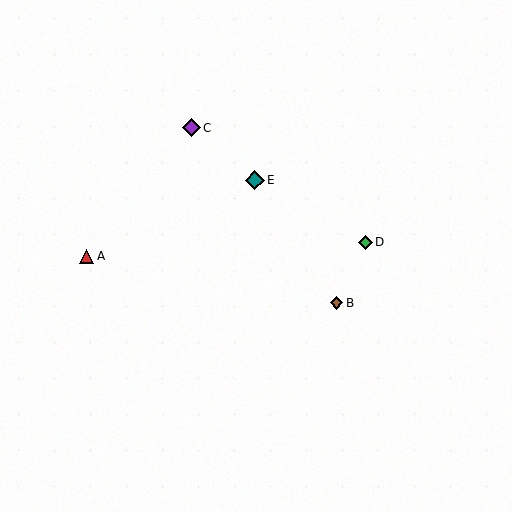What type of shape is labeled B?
Shape B is a brown diamond.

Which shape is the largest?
The teal diamond (labeled E) is the largest.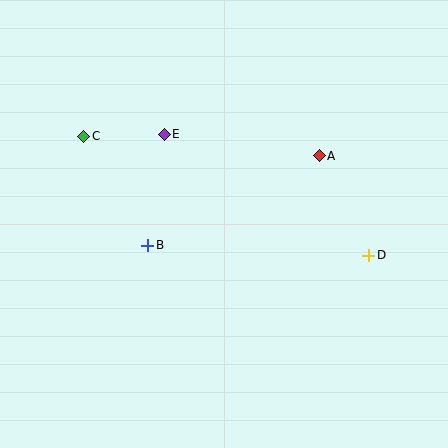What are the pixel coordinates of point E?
Point E is at (164, 134).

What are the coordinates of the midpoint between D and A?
The midpoint between D and A is at (344, 205).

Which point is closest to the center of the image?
Point B at (148, 245) is closest to the center.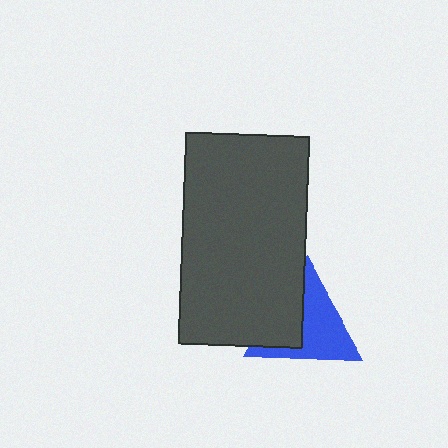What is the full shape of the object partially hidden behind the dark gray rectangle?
The partially hidden object is a blue triangle.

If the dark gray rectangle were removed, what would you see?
You would see the complete blue triangle.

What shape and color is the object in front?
The object in front is a dark gray rectangle.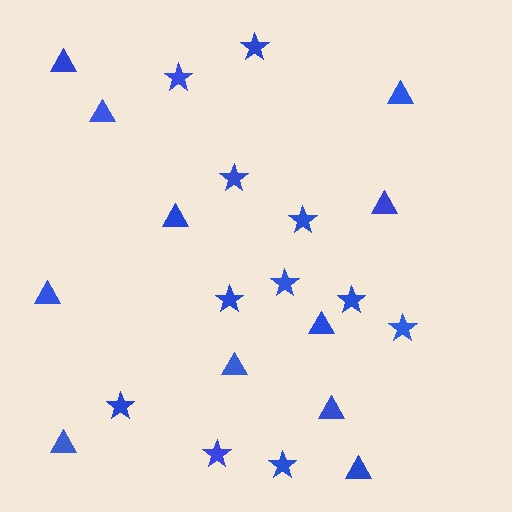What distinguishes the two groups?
There are 2 groups: one group of triangles (11) and one group of stars (11).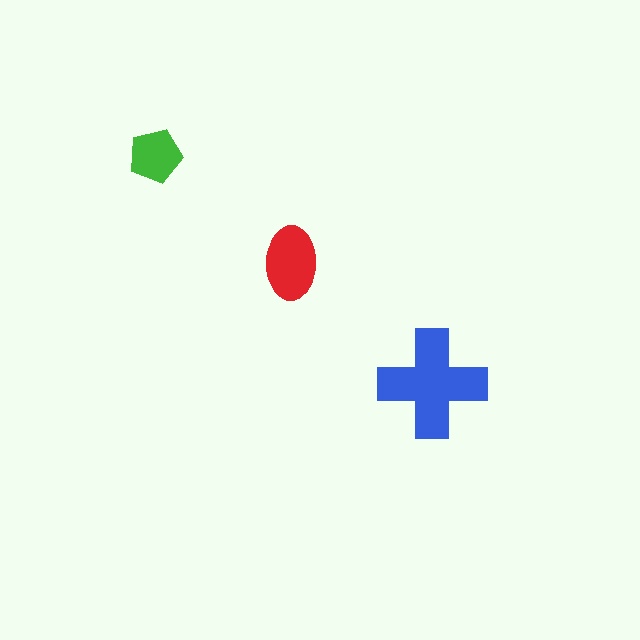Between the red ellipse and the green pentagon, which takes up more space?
The red ellipse.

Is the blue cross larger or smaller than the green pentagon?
Larger.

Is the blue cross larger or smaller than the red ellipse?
Larger.